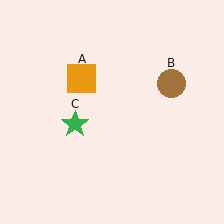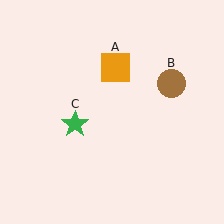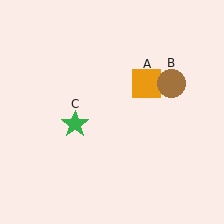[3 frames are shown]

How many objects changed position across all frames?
1 object changed position: orange square (object A).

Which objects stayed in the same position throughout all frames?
Brown circle (object B) and green star (object C) remained stationary.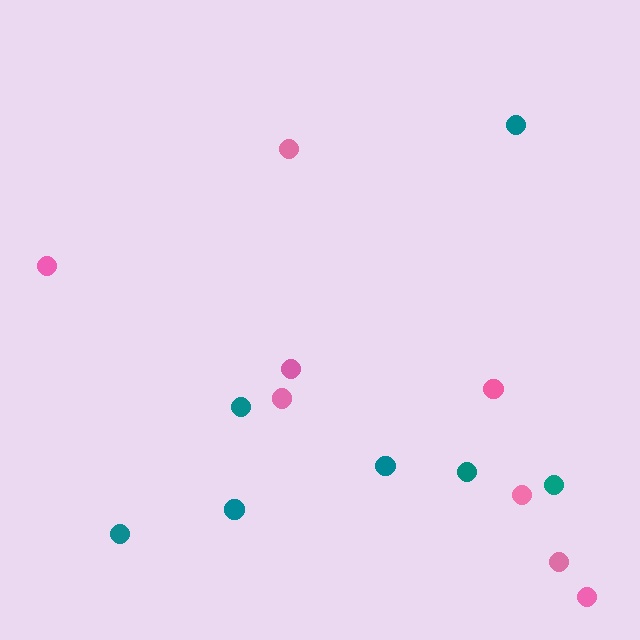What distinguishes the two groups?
There are 2 groups: one group of teal circles (7) and one group of pink circles (8).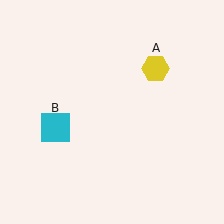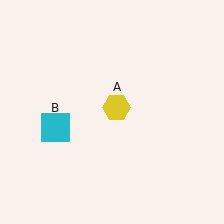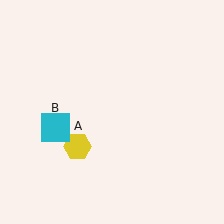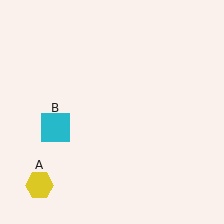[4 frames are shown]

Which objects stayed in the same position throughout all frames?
Cyan square (object B) remained stationary.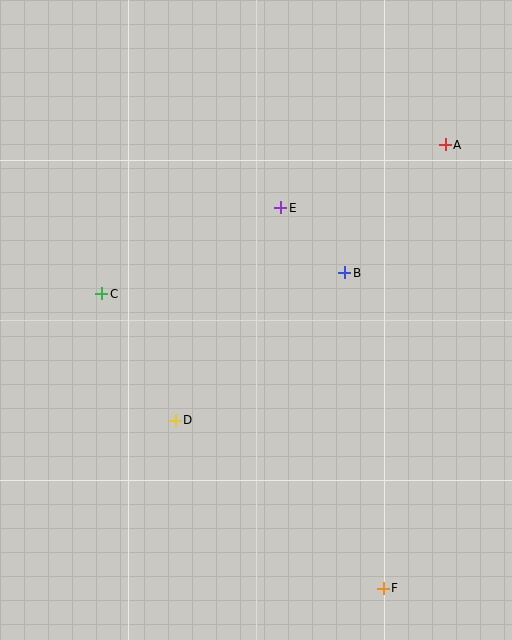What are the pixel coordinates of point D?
Point D is at (175, 420).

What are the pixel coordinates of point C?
Point C is at (102, 294).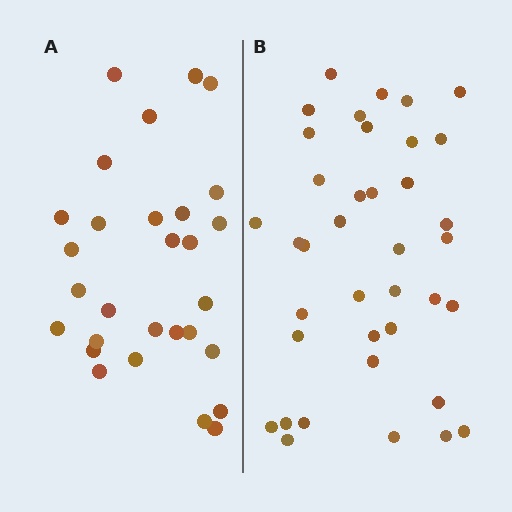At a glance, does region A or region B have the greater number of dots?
Region B (the right region) has more dots.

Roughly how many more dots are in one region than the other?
Region B has roughly 8 or so more dots than region A.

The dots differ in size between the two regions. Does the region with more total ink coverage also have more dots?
No. Region A has more total ink coverage because its dots are larger, but region B actually contains more individual dots. Total area can be misleading — the number of items is what matters here.